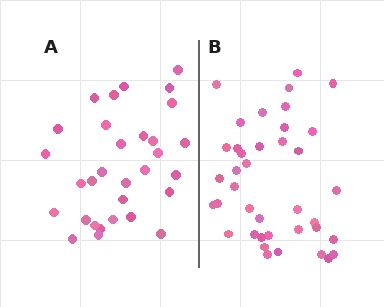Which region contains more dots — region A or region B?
Region B (the right region) has more dots.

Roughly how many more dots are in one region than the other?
Region B has roughly 8 or so more dots than region A.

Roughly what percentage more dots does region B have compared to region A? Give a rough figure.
About 25% more.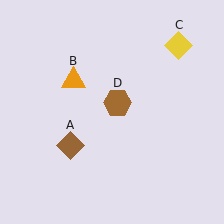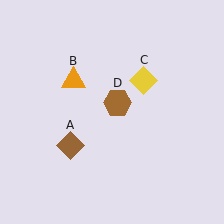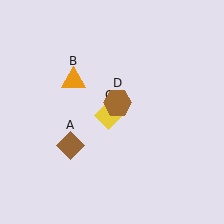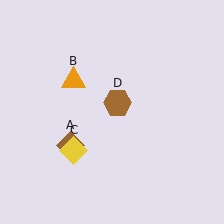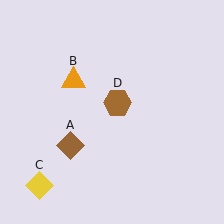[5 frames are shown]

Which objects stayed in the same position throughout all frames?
Brown diamond (object A) and orange triangle (object B) and brown hexagon (object D) remained stationary.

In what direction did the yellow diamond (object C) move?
The yellow diamond (object C) moved down and to the left.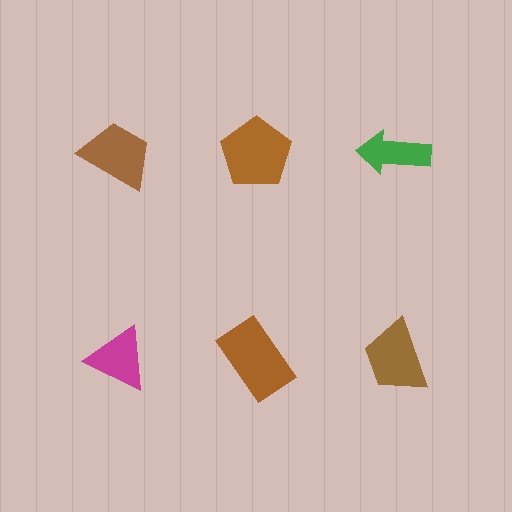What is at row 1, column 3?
A green arrow.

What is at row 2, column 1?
A magenta triangle.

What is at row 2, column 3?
A brown trapezoid.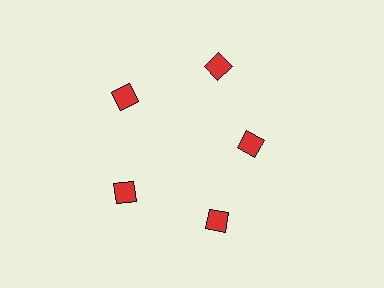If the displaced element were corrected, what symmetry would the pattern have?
It would have 5-fold rotational symmetry — the pattern would map onto itself every 72 degrees.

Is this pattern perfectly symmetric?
No. The 5 red diamonds are arranged in a ring, but one element near the 3 o'clock position is pulled inward toward the center, breaking the 5-fold rotational symmetry.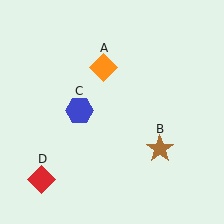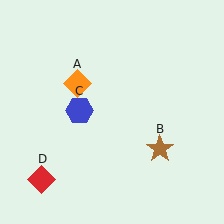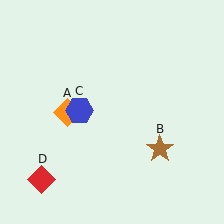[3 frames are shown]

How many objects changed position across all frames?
1 object changed position: orange diamond (object A).